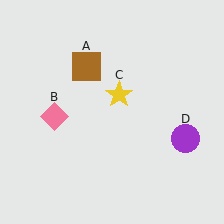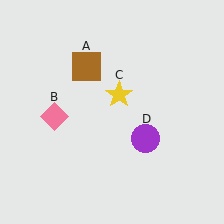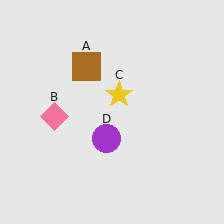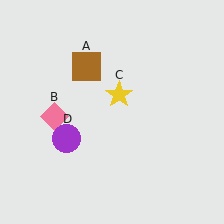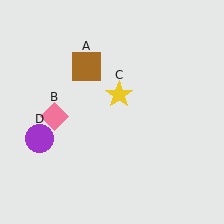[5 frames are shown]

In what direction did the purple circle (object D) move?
The purple circle (object D) moved left.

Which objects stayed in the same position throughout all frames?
Brown square (object A) and pink diamond (object B) and yellow star (object C) remained stationary.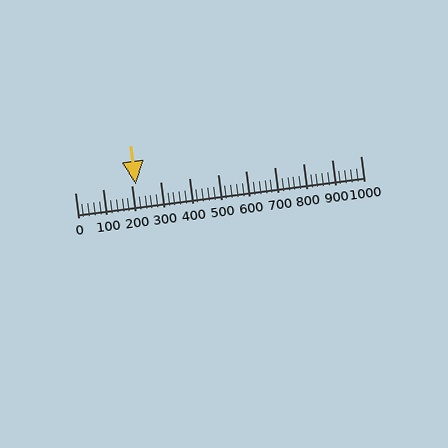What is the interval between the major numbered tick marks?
The major tick marks are spaced 100 units apart.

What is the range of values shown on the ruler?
The ruler shows values from 0 to 1000.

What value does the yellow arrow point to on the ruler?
The yellow arrow points to approximately 215.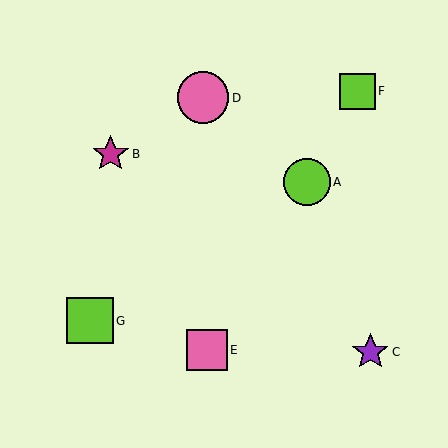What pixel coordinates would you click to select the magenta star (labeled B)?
Click at (111, 154) to select the magenta star B.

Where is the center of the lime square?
The center of the lime square is at (90, 321).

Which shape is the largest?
The pink circle (labeled D) is the largest.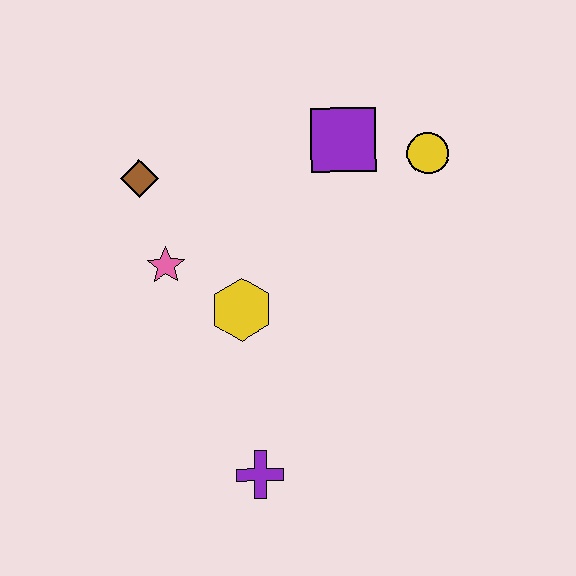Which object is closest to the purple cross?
The yellow hexagon is closest to the purple cross.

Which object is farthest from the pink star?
The yellow circle is farthest from the pink star.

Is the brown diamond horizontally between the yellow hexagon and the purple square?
No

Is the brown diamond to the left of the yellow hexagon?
Yes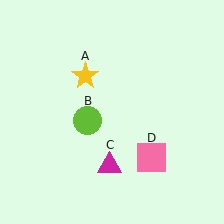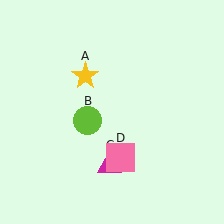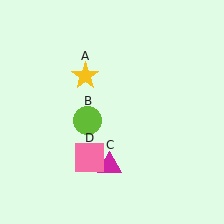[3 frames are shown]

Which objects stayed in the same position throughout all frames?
Yellow star (object A) and lime circle (object B) and magenta triangle (object C) remained stationary.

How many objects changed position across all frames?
1 object changed position: pink square (object D).